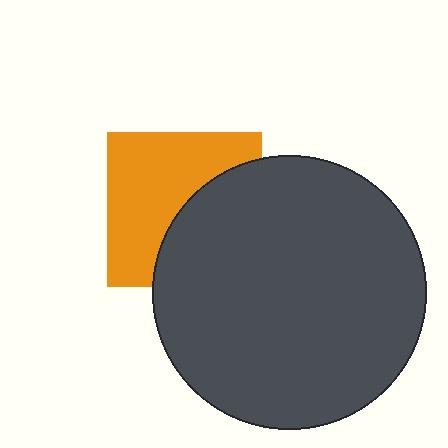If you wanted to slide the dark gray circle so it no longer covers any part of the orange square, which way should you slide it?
Slide it right — that is the most direct way to separate the two shapes.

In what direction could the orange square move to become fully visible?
The orange square could move left. That would shift it out from behind the dark gray circle entirely.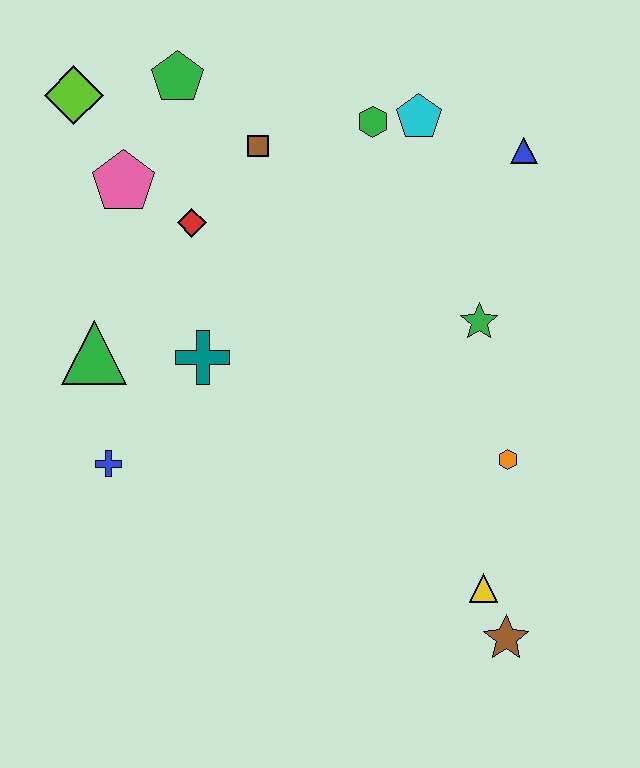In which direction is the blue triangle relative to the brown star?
The blue triangle is above the brown star.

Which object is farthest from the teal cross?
The brown star is farthest from the teal cross.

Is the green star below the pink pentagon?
Yes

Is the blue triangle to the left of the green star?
No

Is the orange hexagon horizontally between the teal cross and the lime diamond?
No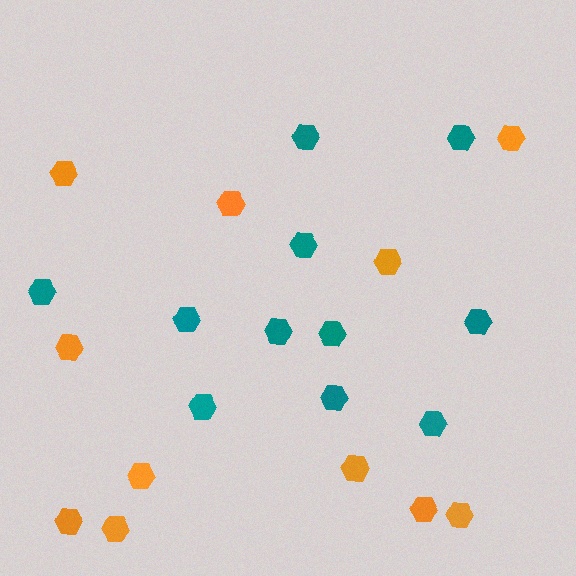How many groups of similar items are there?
There are 2 groups: one group of teal hexagons (11) and one group of orange hexagons (11).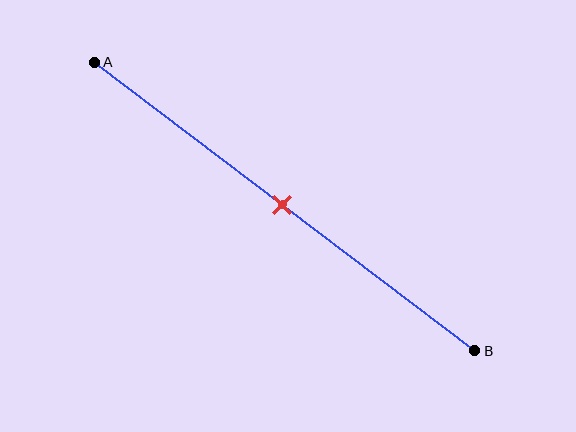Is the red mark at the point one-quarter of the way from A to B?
No, the mark is at about 50% from A, not at the 25% one-quarter point.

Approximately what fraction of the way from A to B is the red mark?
The red mark is approximately 50% of the way from A to B.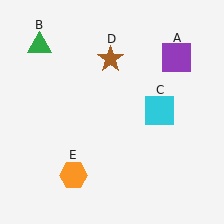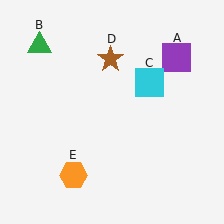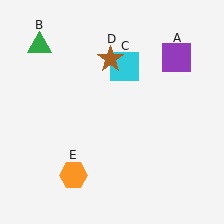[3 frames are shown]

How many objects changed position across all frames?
1 object changed position: cyan square (object C).